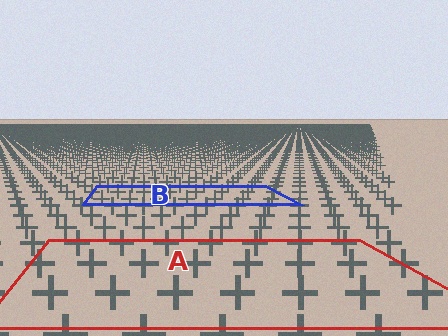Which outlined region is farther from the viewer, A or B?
Region B is farther from the viewer — the texture elements inside it appear smaller and more densely packed.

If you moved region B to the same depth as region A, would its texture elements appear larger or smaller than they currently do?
They would appear larger. At a closer depth, the same texture elements are projected at a bigger on-screen size.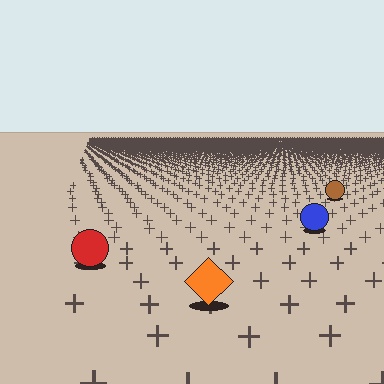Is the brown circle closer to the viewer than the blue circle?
No. The blue circle is closer — you can tell from the texture gradient: the ground texture is coarser near it.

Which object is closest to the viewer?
The orange diamond is closest. The texture marks near it are larger and more spread out.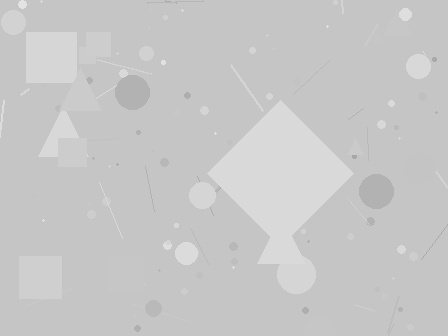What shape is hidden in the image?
A diamond is hidden in the image.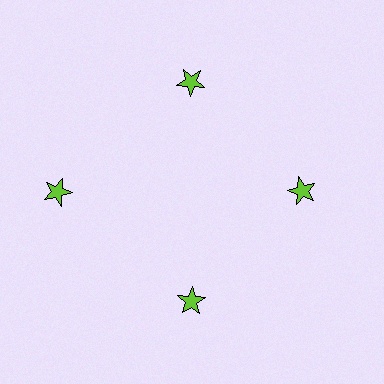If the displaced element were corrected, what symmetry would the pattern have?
It would have 4-fold rotational symmetry — the pattern would map onto itself every 90 degrees.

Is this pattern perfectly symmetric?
No. The 4 lime stars are arranged in a ring, but one element near the 9 o'clock position is pushed outward from the center, breaking the 4-fold rotational symmetry.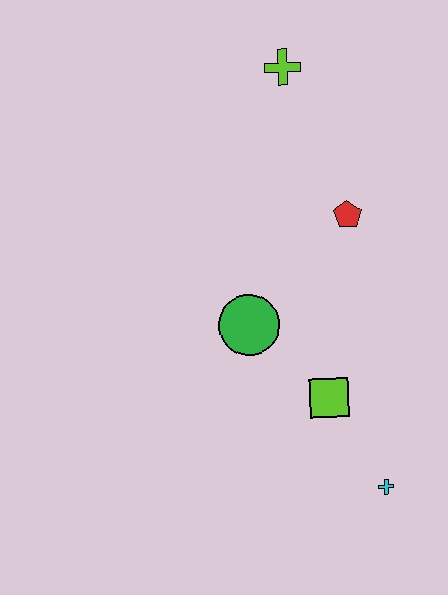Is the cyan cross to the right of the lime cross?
Yes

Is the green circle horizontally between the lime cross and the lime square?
No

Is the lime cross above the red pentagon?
Yes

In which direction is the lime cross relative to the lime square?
The lime cross is above the lime square.